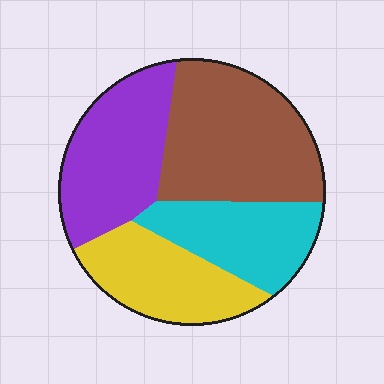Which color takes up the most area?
Brown, at roughly 35%.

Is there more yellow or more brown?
Brown.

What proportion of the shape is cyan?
Cyan takes up about one fifth (1/5) of the shape.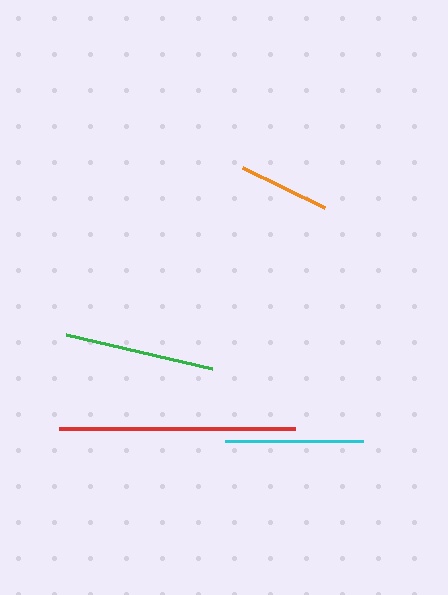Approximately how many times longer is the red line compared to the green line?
The red line is approximately 1.6 times the length of the green line.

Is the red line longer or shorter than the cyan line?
The red line is longer than the cyan line.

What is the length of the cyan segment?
The cyan segment is approximately 139 pixels long.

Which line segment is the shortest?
The orange line is the shortest at approximately 91 pixels.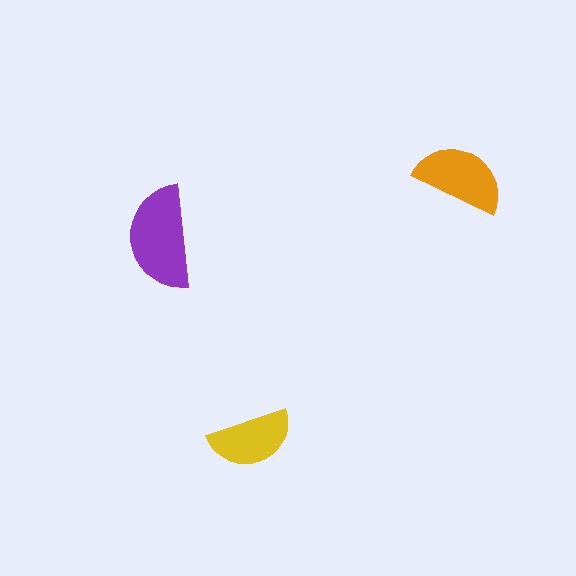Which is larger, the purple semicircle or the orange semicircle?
The purple one.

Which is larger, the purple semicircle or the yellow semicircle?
The purple one.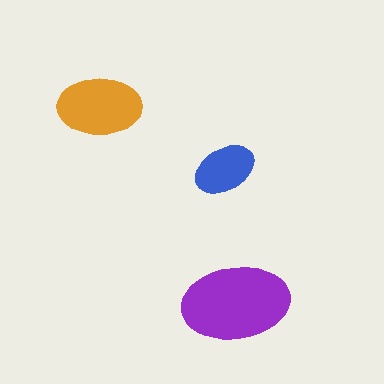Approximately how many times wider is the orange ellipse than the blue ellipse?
About 1.5 times wider.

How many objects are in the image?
There are 3 objects in the image.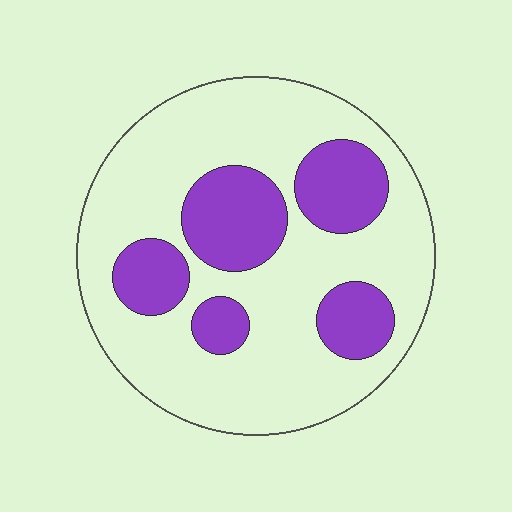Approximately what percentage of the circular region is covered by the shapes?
Approximately 30%.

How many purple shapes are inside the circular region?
5.